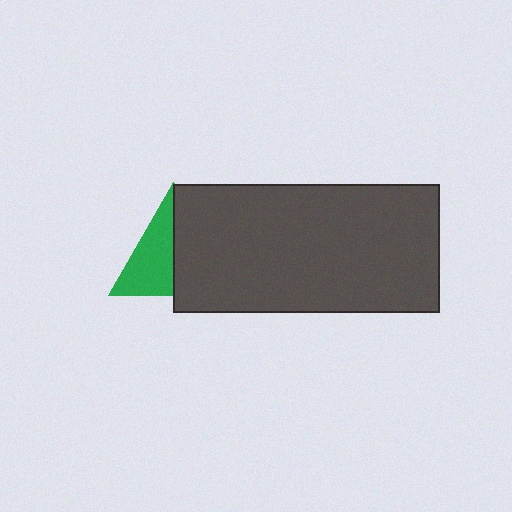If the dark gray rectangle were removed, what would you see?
You would see the complete green triangle.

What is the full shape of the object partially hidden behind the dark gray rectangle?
The partially hidden object is a green triangle.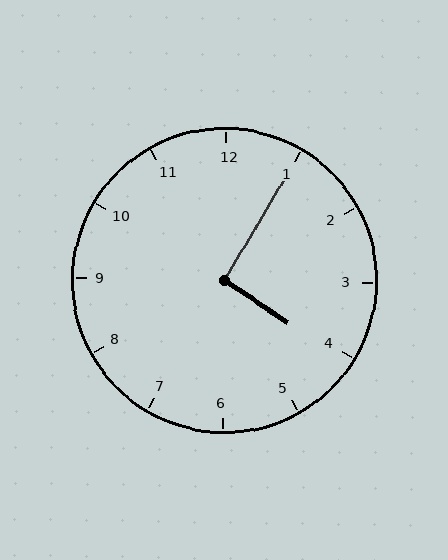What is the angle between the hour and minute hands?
Approximately 92 degrees.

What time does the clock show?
4:05.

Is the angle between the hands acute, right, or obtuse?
It is right.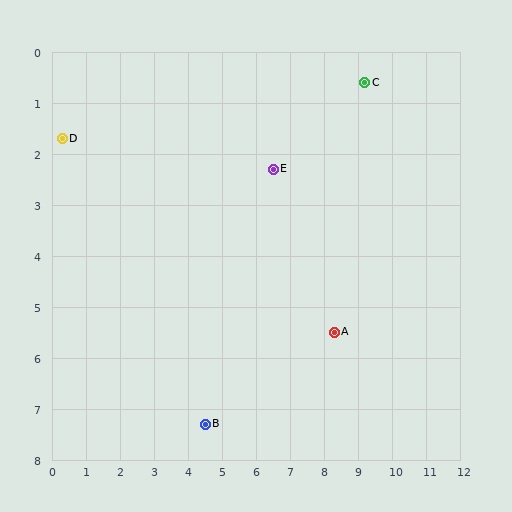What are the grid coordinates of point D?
Point D is at approximately (0.3, 1.7).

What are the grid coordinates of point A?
Point A is at approximately (8.3, 5.5).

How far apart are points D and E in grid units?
Points D and E are about 6.2 grid units apart.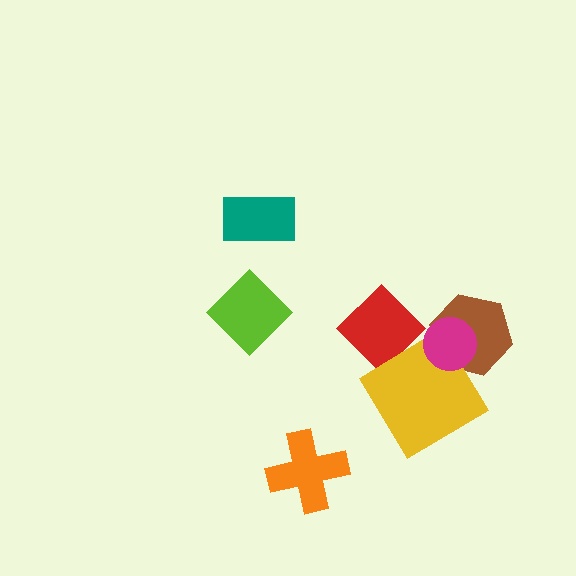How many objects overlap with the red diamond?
1 object overlaps with the red diamond.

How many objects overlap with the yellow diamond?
3 objects overlap with the yellow diamond.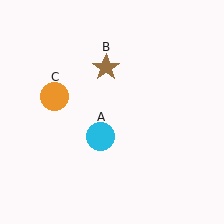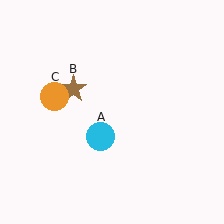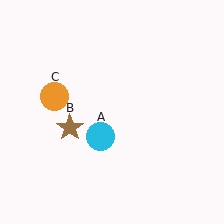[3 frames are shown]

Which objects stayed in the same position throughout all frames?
Cyan circle (object A) and orange circle (object C) remained stationary.